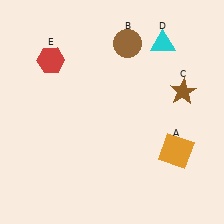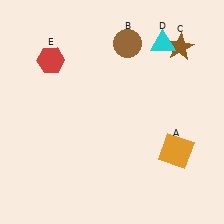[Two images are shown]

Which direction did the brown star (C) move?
The brown star (C) moved up.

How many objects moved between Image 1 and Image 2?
1 object moved between the two images.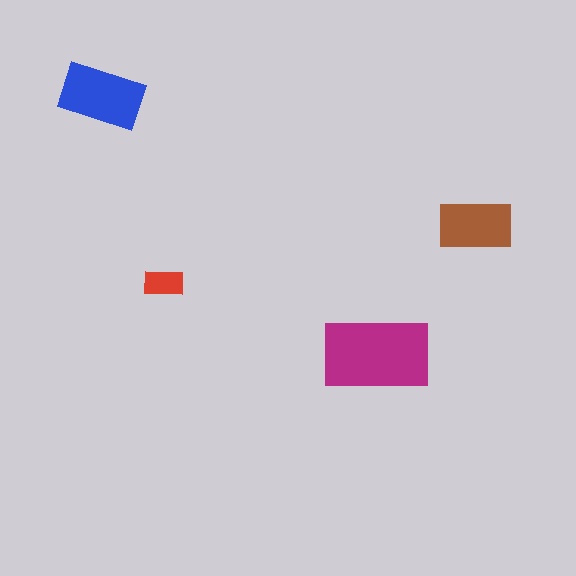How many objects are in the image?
There are 4 objects in the image.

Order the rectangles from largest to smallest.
the magenta one, the blue one, the brown one, the red one.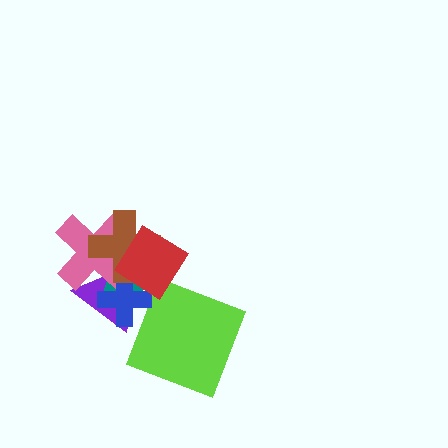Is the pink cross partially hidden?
Yes, it is partially covered by another shape.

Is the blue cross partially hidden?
Yes, it is partially covered by another shape.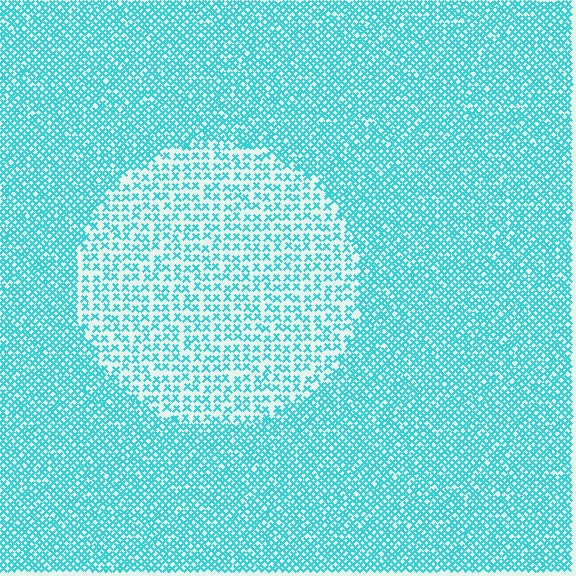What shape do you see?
I see a circle.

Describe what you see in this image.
The image contains small cyan elements arranged at two different densities. A circle-shaped region is visible where the elements are less densely packed than the surrounding area.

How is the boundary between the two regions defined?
The boundary is defined by a change in element density (approximately 2.0x ratio). All elements are the same color, size, and shape.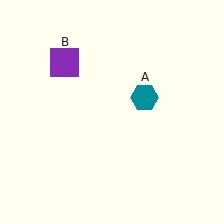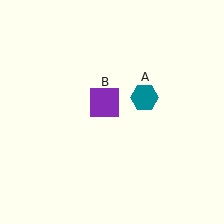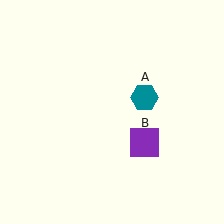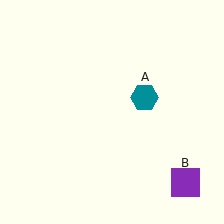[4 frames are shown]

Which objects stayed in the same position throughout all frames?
Teal hexagon (object A) remained stationary.